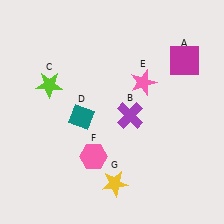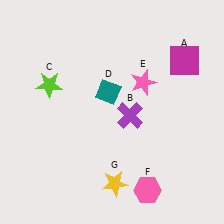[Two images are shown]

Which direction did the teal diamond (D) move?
The teal diamond (D) moved right.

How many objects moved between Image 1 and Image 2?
2 objects moved between the two images.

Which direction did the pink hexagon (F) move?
The pink hexagon (F) moved right.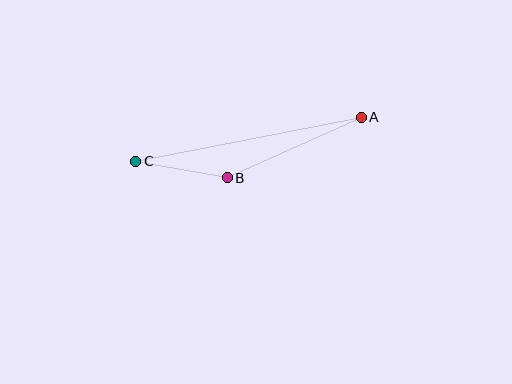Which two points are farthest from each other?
Points A and C are farthest from each other.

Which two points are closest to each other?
Points B and C are closest to each other.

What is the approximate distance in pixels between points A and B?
The distance between A and B is approximately 147 pixels.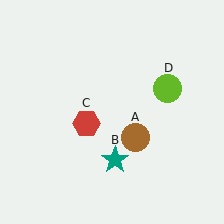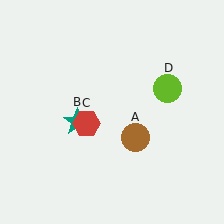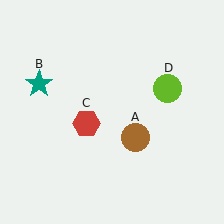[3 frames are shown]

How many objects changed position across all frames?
1 object changed position: teal star (object B).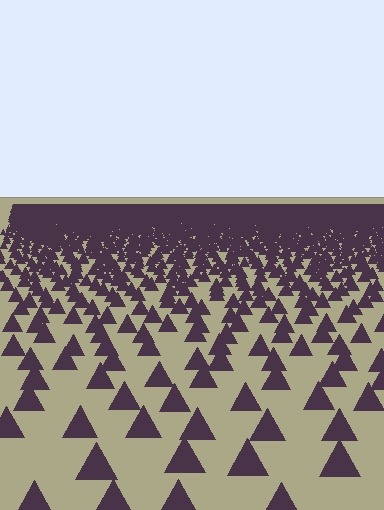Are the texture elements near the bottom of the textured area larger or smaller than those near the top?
Larger. Near the bottom, elements are closer to the viewer and appear at a bigger on-screen size.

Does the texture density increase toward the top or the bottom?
Density increases toward the top.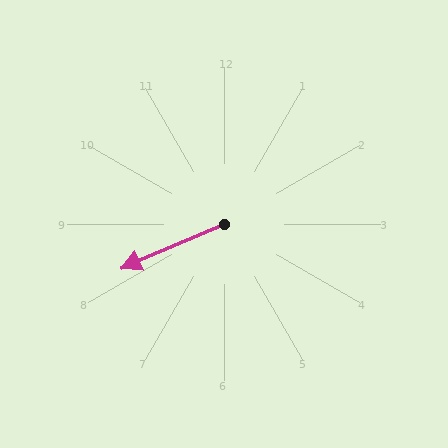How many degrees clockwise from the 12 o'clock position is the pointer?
Approximately 247 degrees.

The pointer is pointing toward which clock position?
Roughly 8 o'clock.